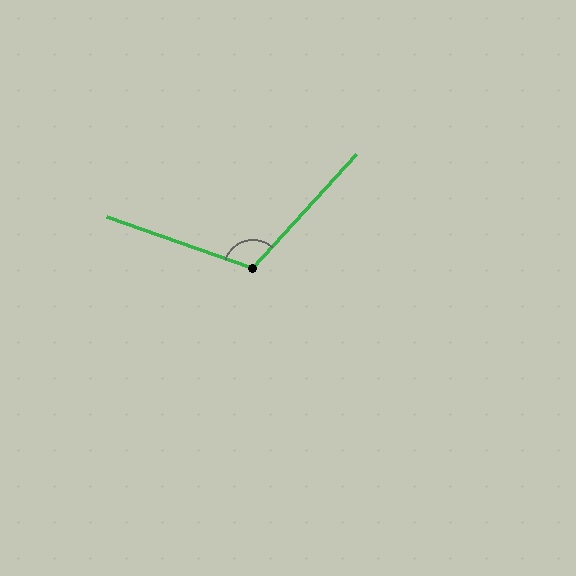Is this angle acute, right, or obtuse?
It is obtuse.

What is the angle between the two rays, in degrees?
Approximately 113 degrees.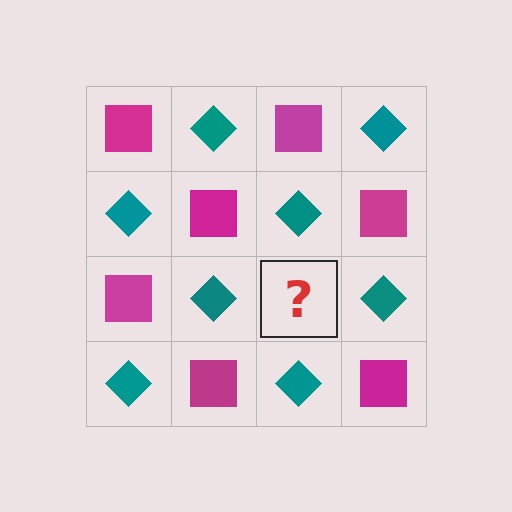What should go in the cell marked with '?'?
The missing cell should contain a magenta square.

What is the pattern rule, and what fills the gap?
The rule is that it alternates magenta square and teal diamond in a checkerboard pattern. The gap should be filled with a magenta square.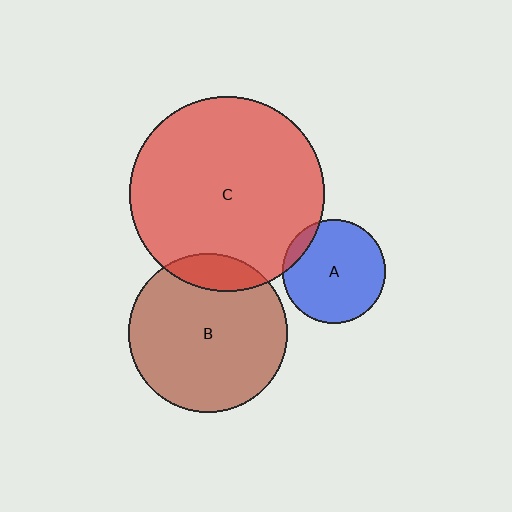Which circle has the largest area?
Circle C (red).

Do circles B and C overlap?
Yes.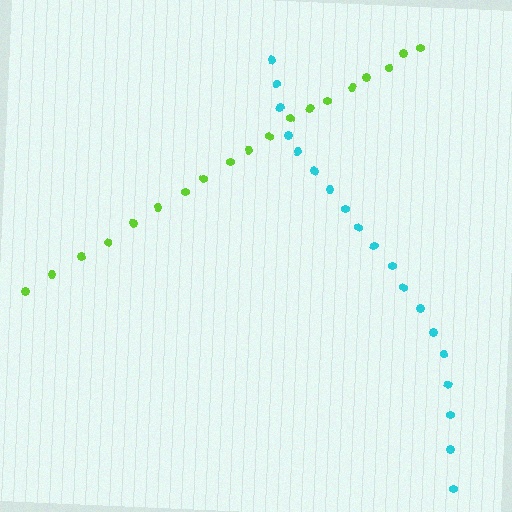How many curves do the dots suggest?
There are 2 distinct paths.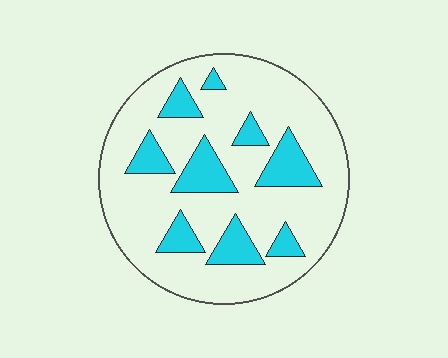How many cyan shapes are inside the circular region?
9.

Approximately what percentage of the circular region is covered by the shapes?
Approximately 20%.